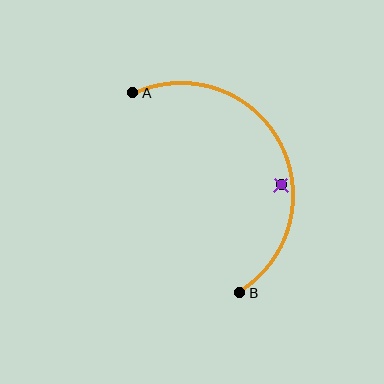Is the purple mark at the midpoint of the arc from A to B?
No — the purple mark does not lie on the arc at all. It sits slightly inside the curve.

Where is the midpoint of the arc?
The arc midpoint is the point on the curve farthest from the straight line joining A and B. It sits to the right of that line.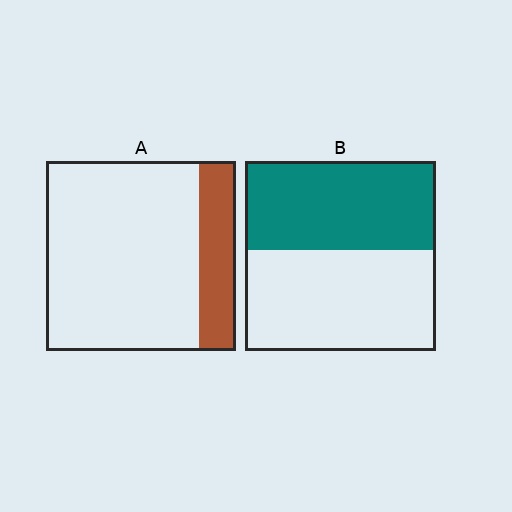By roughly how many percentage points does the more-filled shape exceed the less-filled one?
By roughly 25 percentage points (B over A).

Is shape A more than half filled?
No.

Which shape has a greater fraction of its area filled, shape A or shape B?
Shape B.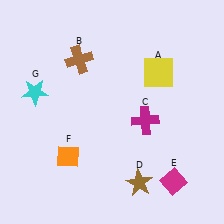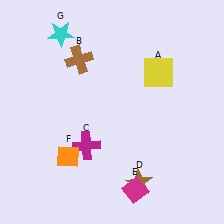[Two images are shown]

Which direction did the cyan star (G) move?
The cyan star (G) moved up.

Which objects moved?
The objects that moved are: the magenta cross (C), the magenta diamond (E), the cyan star (G).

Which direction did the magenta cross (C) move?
The magenta cross (C) moved left.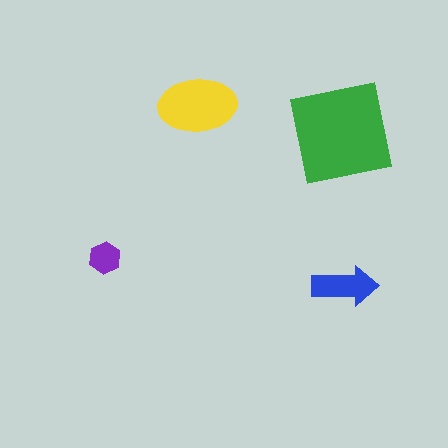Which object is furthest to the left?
The purple hexagon is leftmost.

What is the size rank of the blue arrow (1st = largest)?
3rd.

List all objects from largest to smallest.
The green square, the yellow ellipse, the blue arrow, the purple hexagon.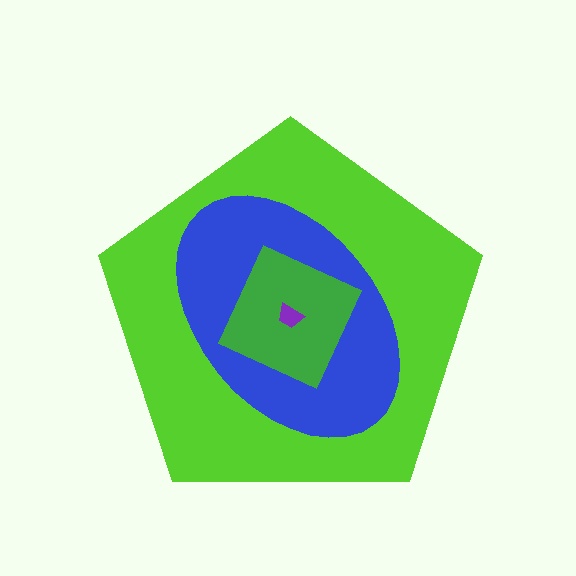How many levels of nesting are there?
4.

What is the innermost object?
The purple trapezoid.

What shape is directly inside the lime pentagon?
The blue ellipse.